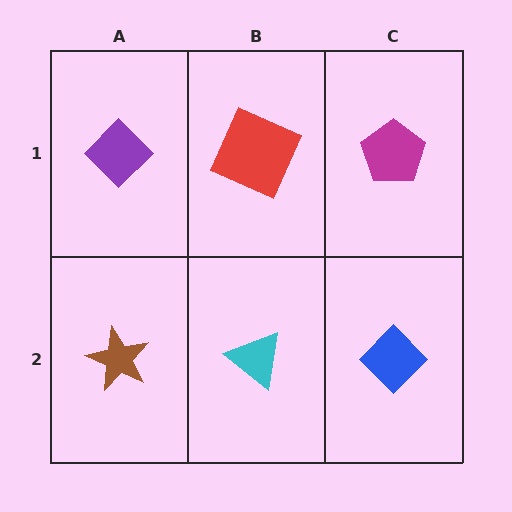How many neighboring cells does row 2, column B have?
3.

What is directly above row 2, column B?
A red square.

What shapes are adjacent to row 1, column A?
A brown star (row 2, column A), a red square (row 1, column B).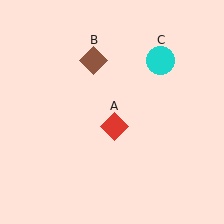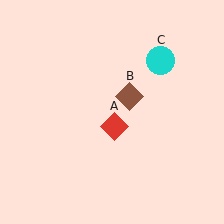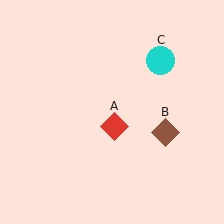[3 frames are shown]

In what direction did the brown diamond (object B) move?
The brown diamond (object B) moved down and to the right.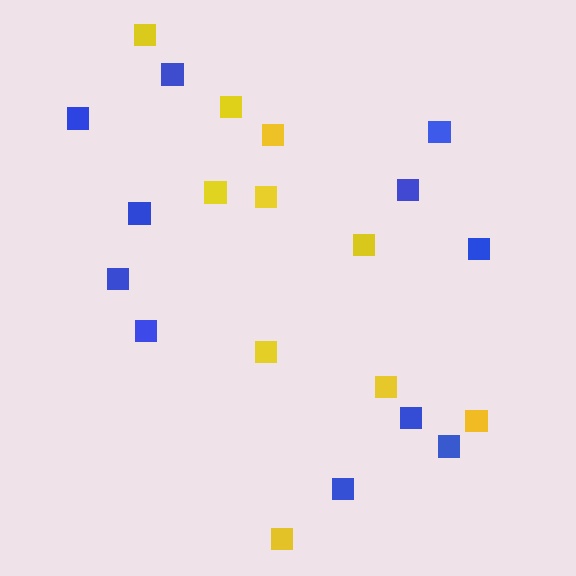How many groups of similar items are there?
There are 2 groups: one group of yellow squares (10) and one group of blue squares (11).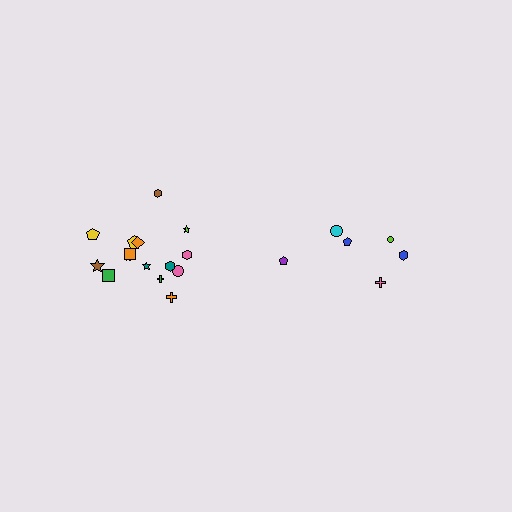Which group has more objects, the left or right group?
The left group.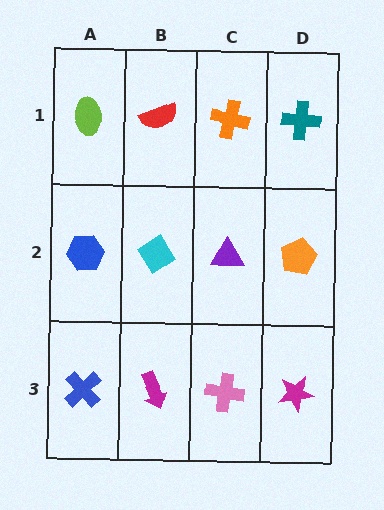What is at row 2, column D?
An orange pentagon.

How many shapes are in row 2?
4 shapes.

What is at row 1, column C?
An orange cross.